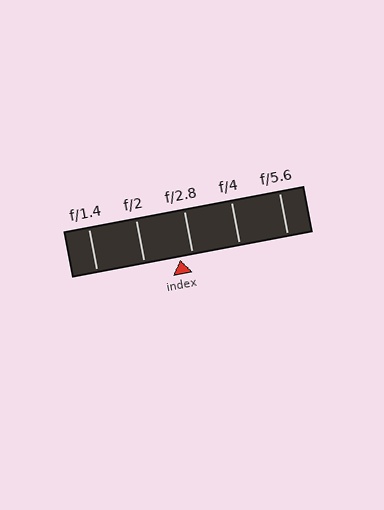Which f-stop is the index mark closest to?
The index mark is closest to f/2.8.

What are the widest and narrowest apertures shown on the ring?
The widest aperture shown is f/1.4 and the narrowest is f/5.6.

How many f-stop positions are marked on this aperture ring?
There are 5 f-stop positions marked.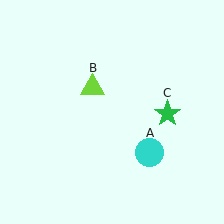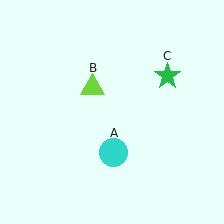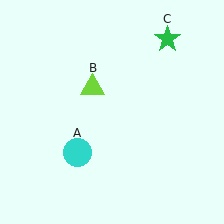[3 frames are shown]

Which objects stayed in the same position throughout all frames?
Lime triangle (object B) remained stationary.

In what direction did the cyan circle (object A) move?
The cyan circle (object A) moved left.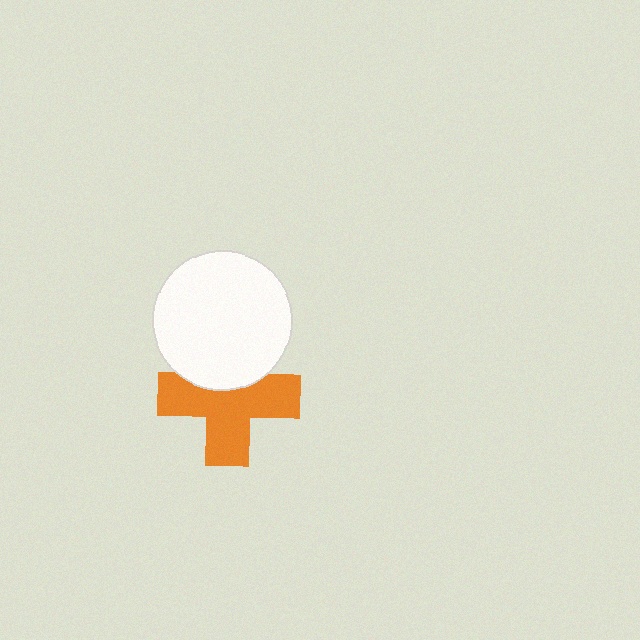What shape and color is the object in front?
The object in front is a white circle.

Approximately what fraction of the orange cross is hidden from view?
Roughly 31% of the orange cross is hidden behind the white circle.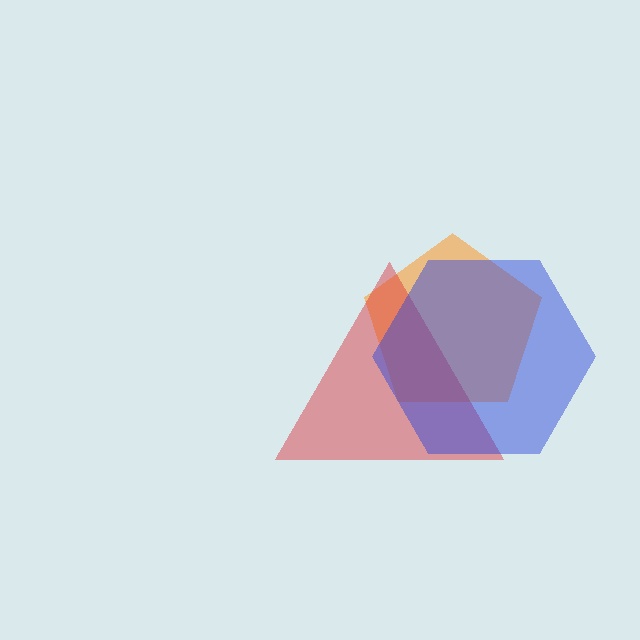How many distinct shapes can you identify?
There are 3 distinct shapes: an orange pentagon, a red triangle, a blue hexagon.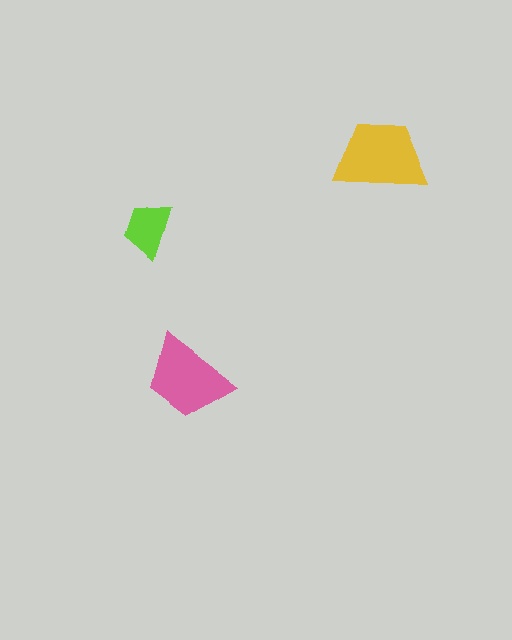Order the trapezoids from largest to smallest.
the yellow one, the pink one, the lime one.